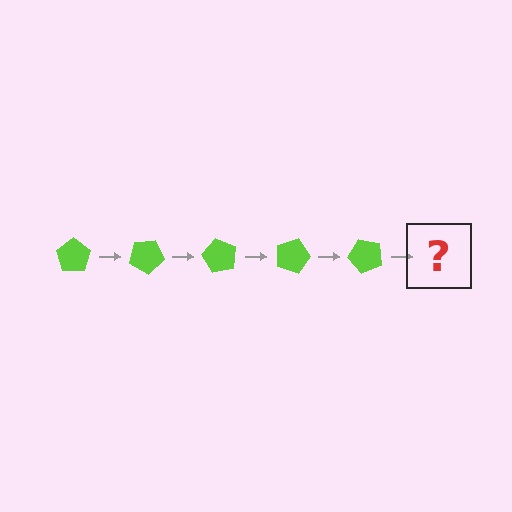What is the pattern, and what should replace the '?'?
The pattern is that the pentagon rotates 30 degrees each step. The '?' should be a lime pentagon rotated 150 degrees.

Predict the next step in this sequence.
The next step is a lime pentagon rotated 150 degrees.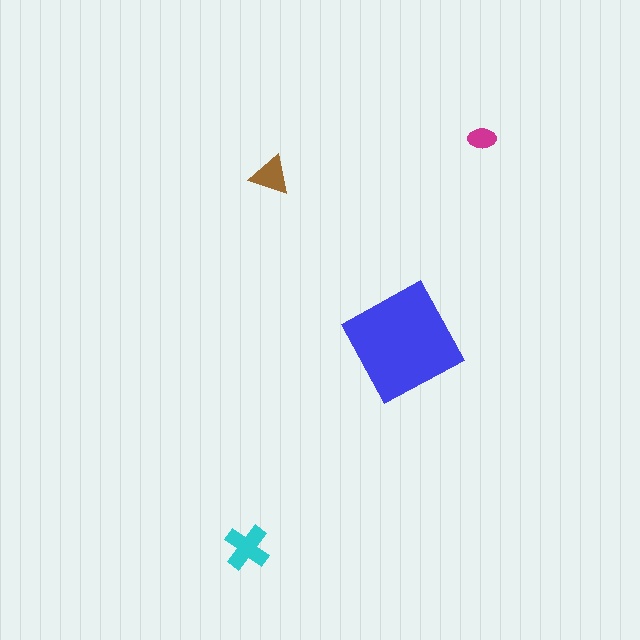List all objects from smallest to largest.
The magenta ellipse, the brown triangle, the cyan cross, the blue diamond.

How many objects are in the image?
There are 4 objects in the image.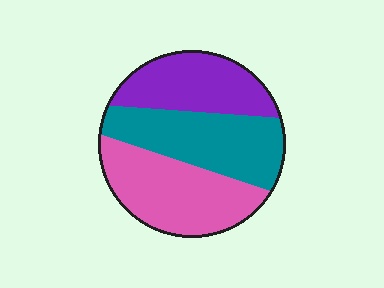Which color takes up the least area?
Purple, at roughly 30%.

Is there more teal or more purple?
Teal.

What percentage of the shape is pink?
Pink takes up between a third and a half of the shape.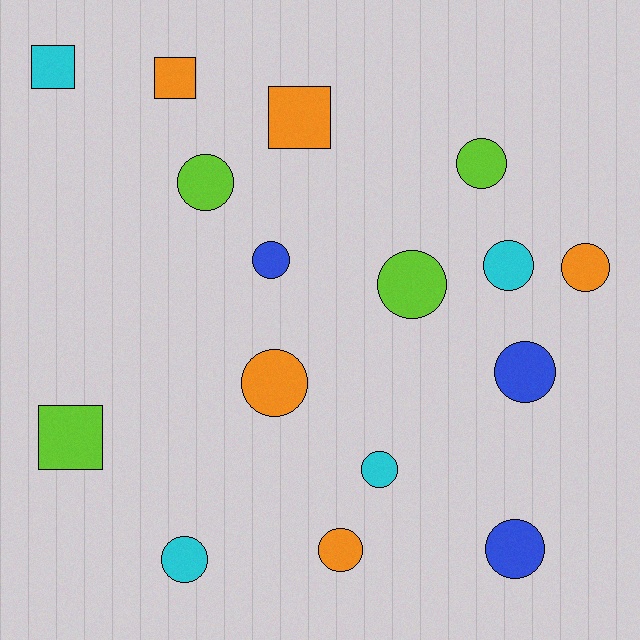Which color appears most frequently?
Orange, with 5 objects.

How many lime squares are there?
There is 1 lime square.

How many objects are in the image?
There are 16 objects.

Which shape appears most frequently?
Circle, with 12 objects.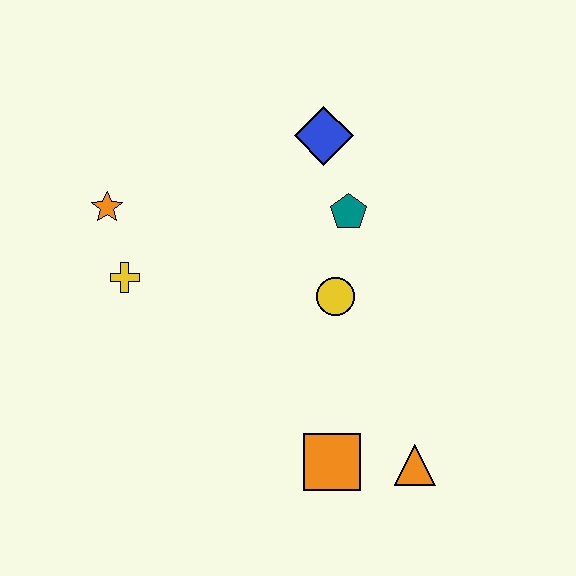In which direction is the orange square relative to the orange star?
The orange square is below the orange star.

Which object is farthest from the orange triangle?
The orange star is farthest from the orange triangle.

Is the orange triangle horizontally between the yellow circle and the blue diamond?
No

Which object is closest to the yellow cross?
The orange star is closest to the yellow cross.